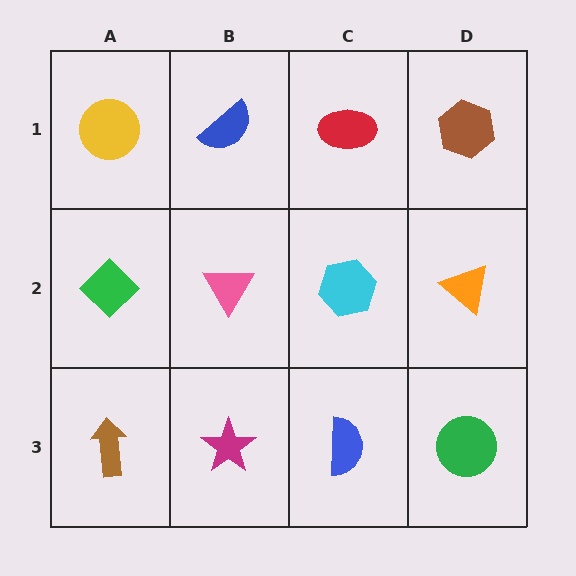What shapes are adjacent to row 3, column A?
A green diamond (row 2, column A), a magenta star (row 3, column B).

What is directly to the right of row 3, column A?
A magenta star.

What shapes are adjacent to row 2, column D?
A brown hexagon (row 1, column D), a green circle (row 3, column D), a cyan hexagon (row 2, column C).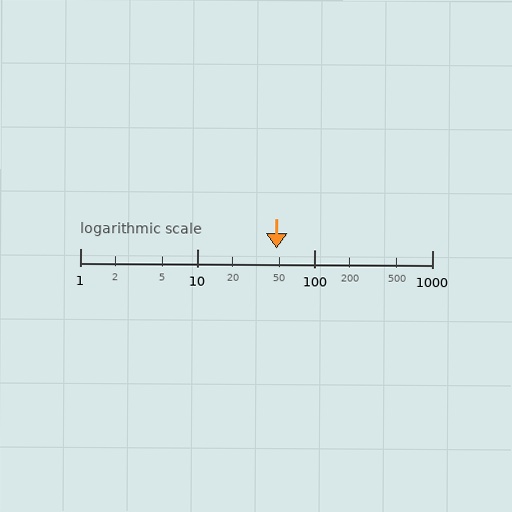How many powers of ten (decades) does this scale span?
The scale spans 3 decades, from 1 to 1000.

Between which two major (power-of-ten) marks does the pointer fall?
The pointer is between 10 and 100.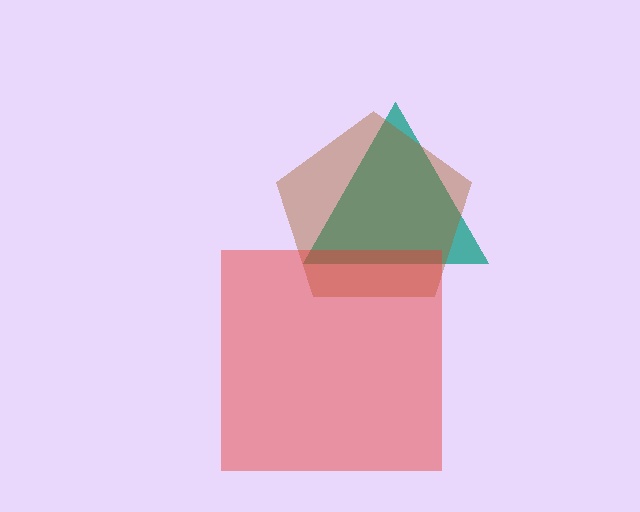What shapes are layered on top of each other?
The layered shapes are: a teal triangle, a brown pentagon, a red square.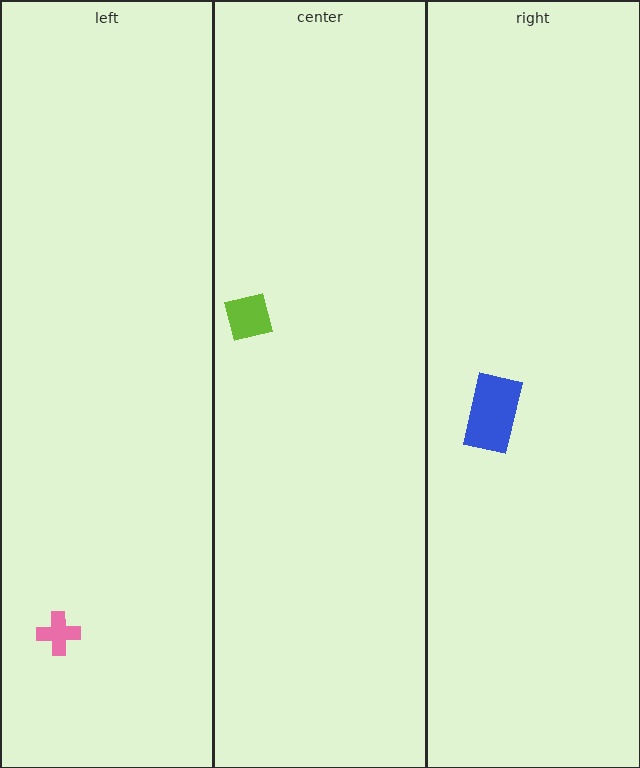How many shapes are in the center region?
1.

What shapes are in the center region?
The lime square.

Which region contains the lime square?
The center region.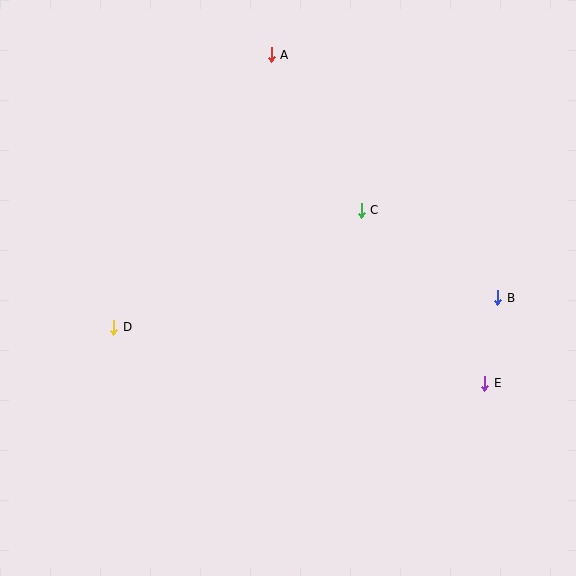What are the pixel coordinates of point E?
Point E is at (485, 383).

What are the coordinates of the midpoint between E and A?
The midpoint between E and A is at (378, 219).